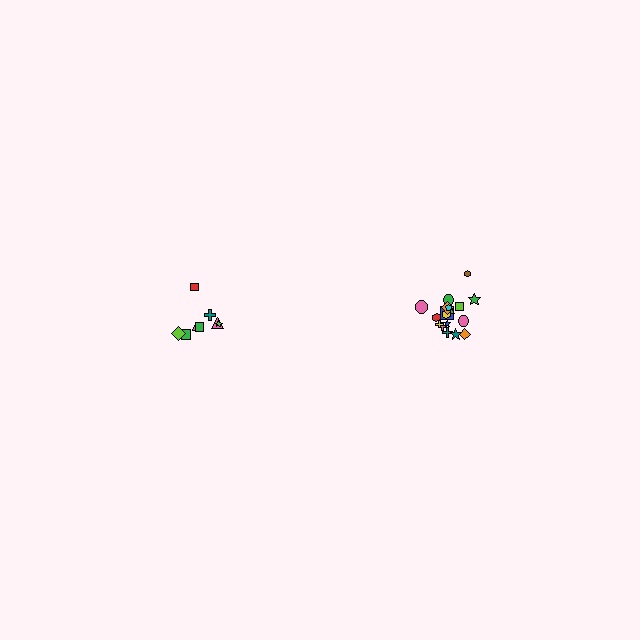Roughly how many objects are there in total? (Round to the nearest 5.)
Roughly 25 objects in total.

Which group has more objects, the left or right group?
The right group.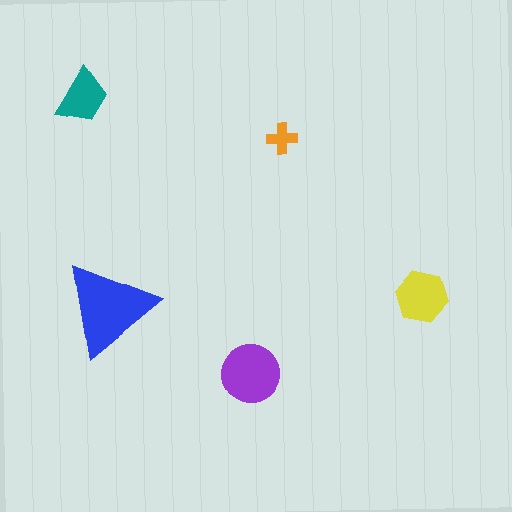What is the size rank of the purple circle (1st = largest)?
2nd.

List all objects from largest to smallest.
The blue triangle, the purple circle, the yellow hexagon, the teal trapezoid, the orange cross.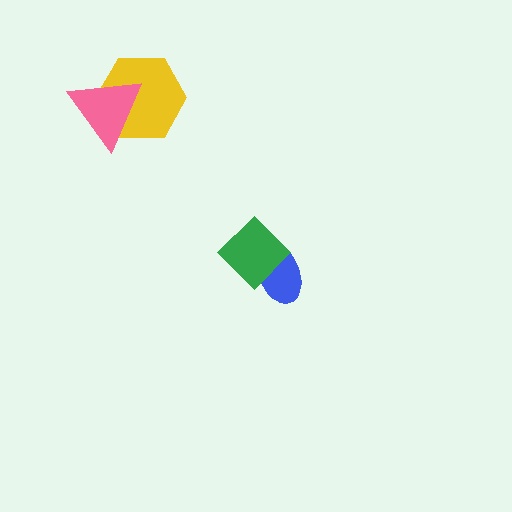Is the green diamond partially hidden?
No, no other shape covers it.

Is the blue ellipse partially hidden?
Yes, it is partially covered by another shape.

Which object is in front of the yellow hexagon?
The pink triangle is in front of the yellow hexagon.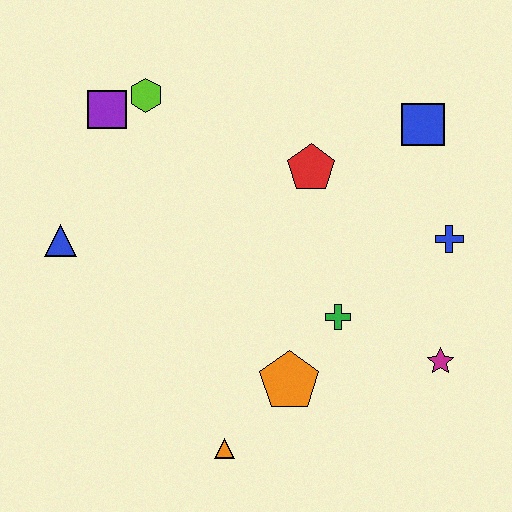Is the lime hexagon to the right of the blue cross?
No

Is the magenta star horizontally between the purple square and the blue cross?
Yes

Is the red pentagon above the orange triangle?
Yes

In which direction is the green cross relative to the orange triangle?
The green cross is above the orange triangle.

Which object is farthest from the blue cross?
The blue triangle is farthest from the blue cross.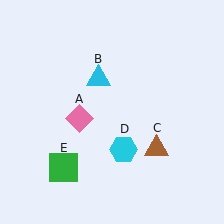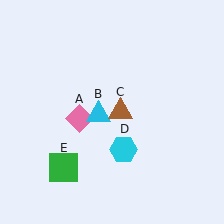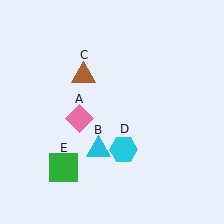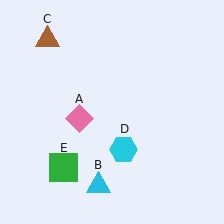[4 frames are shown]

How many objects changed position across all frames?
2 objects changed position: cyan triangle (object B), brown triangle (object C).